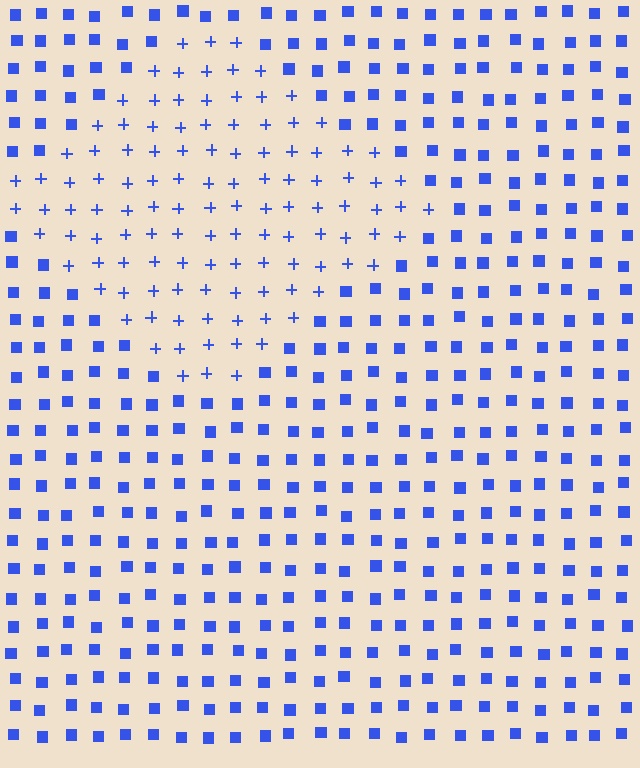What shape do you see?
I see a diamond.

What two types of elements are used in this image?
The image uses plus signs inside the diamond region and squares outside it.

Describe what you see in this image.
The image is filled with small blue elements arranged in a uniform grid. A diamond-shaped region contains plus signs, while the surrounding area contains squares. The boundary is defined purely by the change in element shape.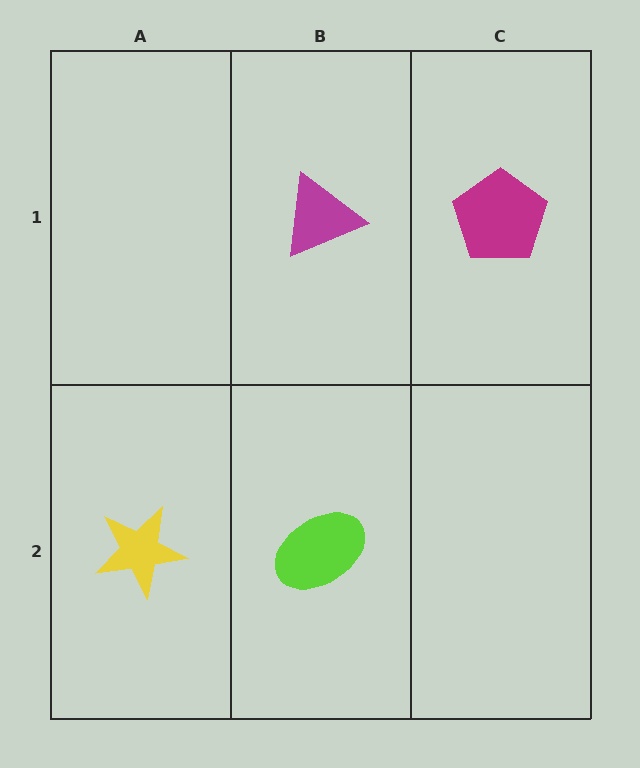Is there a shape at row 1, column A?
No, that cell is empty.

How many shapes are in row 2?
2 shapes.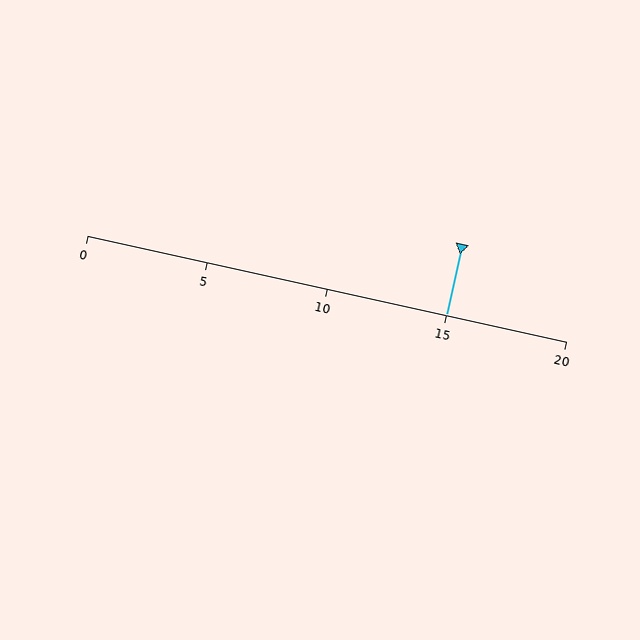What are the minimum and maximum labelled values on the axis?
The axis runs from 0 to 20.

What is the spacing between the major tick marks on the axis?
The major ticks are spaced 5 apart.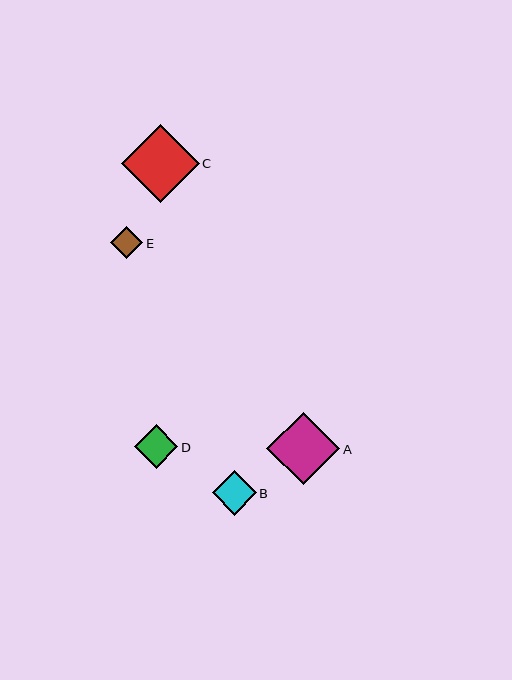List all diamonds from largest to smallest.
From largest to smallest: C, A, B, D, E.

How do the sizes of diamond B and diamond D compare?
Diamond B and diamond D are approximately the same size.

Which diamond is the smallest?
Diamond E is the smallest with a size of approximately 32 pixels.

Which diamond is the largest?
Diamond C is the largest with a size of approximately 78 pixels.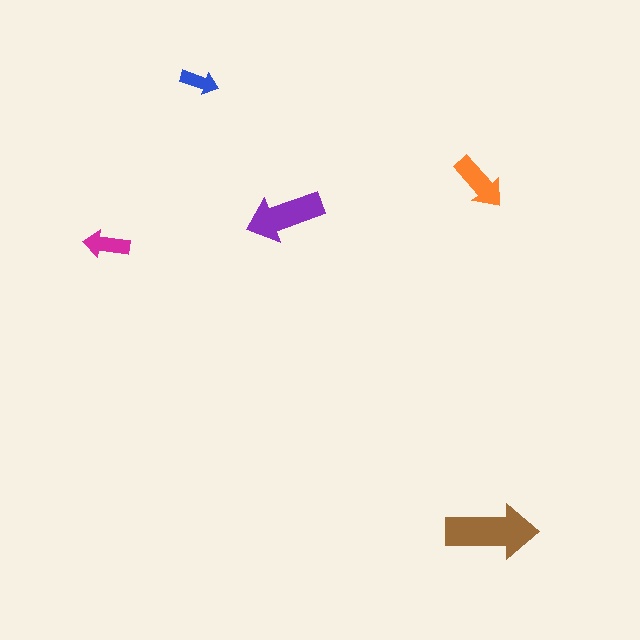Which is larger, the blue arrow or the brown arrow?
The brown one.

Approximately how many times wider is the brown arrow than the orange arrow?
About 1.5 times wider.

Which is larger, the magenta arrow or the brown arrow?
The brown one.